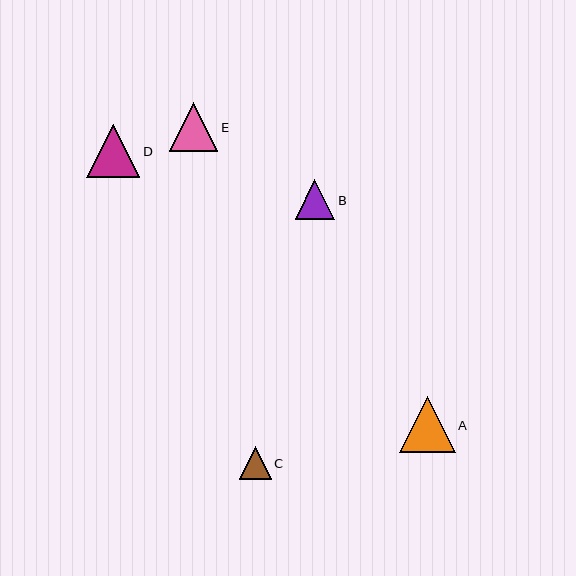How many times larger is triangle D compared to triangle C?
Triangle D is approximately 1.7 times the size of triangle C.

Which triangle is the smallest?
Triangle C is the smallest with a size of approximately 32 pixels.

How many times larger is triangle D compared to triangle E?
Triangle D is approximately 1.1 times the size of triangle E.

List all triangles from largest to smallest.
From largest to smallest: A, D, E, B, C.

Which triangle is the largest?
Triangle A is the largest with a size of approximately 56 pixels.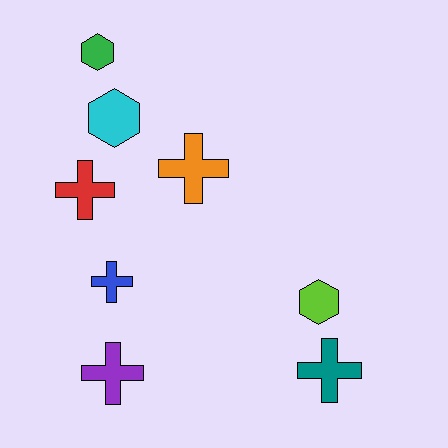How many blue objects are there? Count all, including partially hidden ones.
There is 1 blue object.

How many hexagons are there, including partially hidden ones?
There are 3 hexagons.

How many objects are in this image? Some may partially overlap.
There are 8 objects.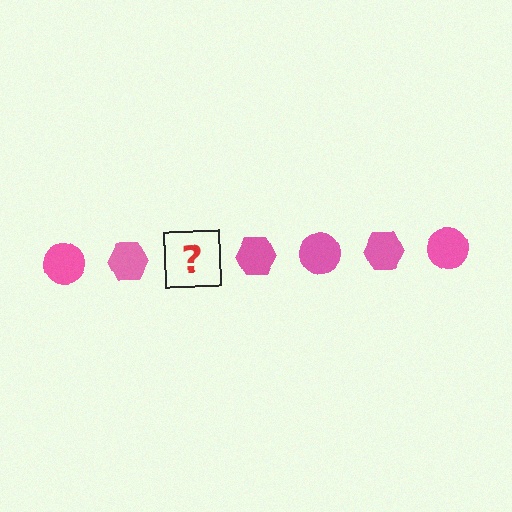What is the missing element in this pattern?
The missing element is a pink circle.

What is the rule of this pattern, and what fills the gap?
The rule is that the pattern cycles through circle, hexagon shapes in pink. The gap should be filled with a pink circle.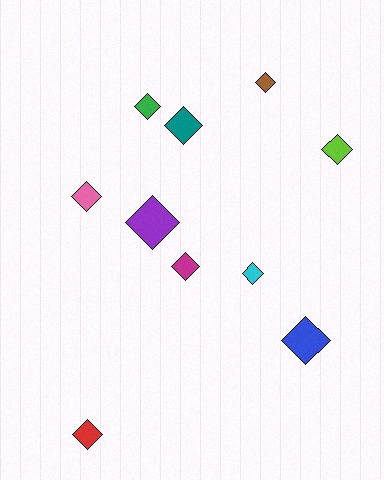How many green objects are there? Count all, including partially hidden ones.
There is 1 green object.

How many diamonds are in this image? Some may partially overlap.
There are 10 diamonds.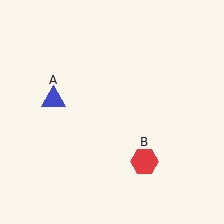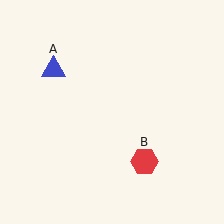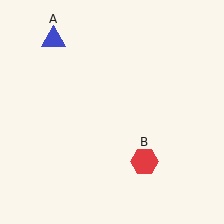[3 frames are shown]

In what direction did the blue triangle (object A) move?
The blue triangle (object A) moved up.